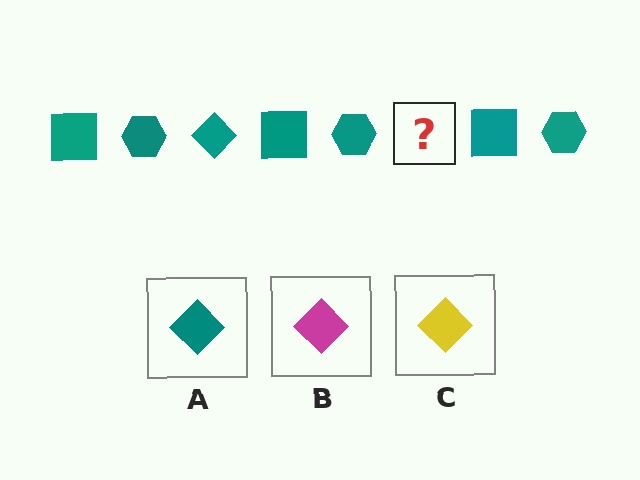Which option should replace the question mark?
Option A.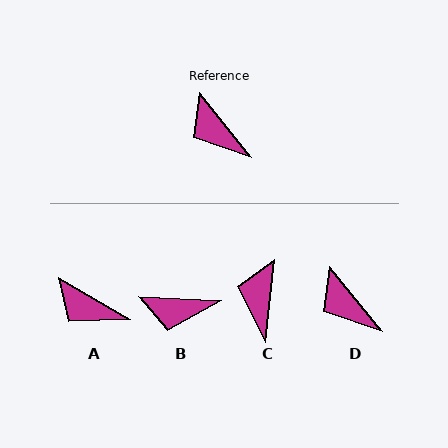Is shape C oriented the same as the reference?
No, it is off by about 45 degrees.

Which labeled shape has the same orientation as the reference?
D.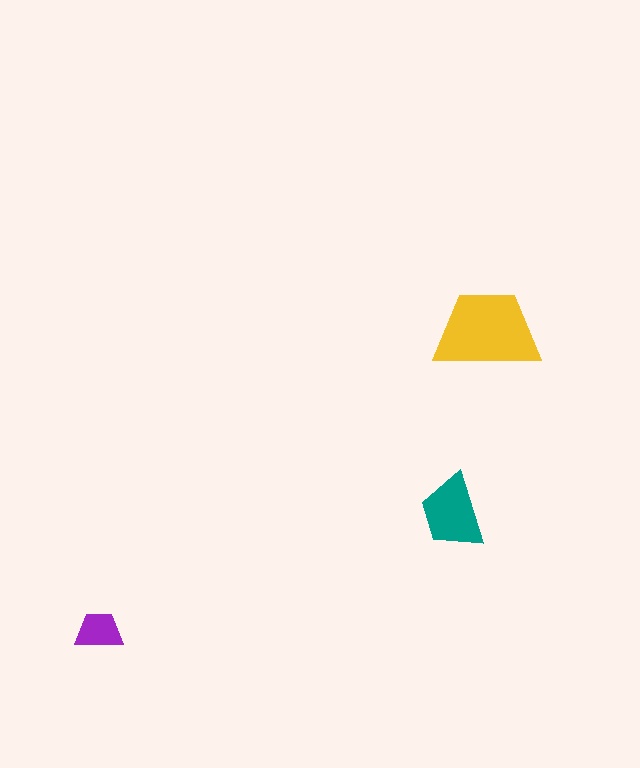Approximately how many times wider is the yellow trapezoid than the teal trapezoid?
About 1.5 times wider.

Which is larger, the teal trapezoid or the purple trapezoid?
The teal one.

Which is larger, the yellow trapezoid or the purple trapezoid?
The yellow one.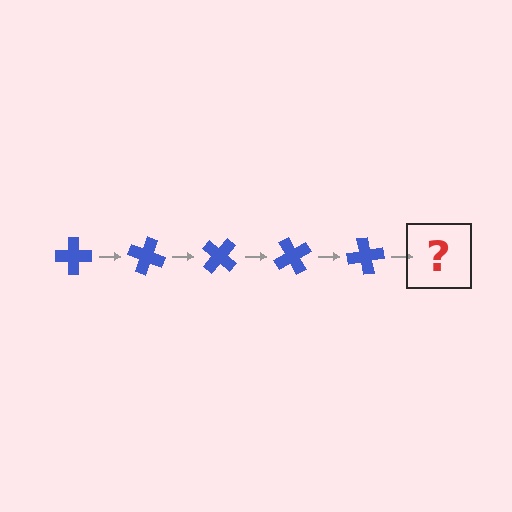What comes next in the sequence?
The next element should be a blue cross rotated 100 degrees.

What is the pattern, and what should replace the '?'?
The pattern is that the cross rotates 20 degrees each step. The '?' should be a blue cross rotated 100 degrees.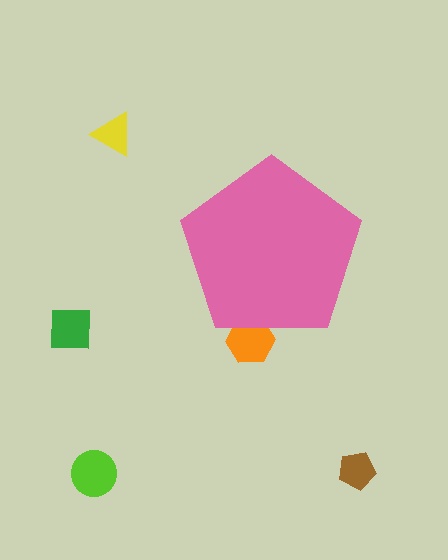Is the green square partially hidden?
No, the green square is fully visible.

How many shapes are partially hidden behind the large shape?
1 shape is partially hidden.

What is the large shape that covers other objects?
A pink pentagon.